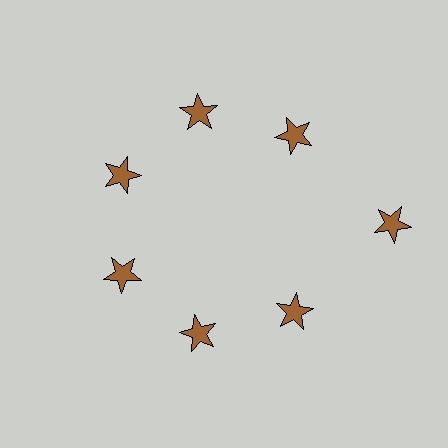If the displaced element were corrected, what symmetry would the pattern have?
It would have 7-fold rotational symmetry — the pattern would map onto itself every 51 degrees.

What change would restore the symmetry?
The symmetry would be restored by moving it inward, back onto the ring so that all 7 stars sit at equal angles and equal distance from the center.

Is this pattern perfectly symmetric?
No. The 7 brown stars are arranged in a ring, but one element near the 3 o'clock position is pushed outward from the center, breaking the 7-fold rotational symmetry.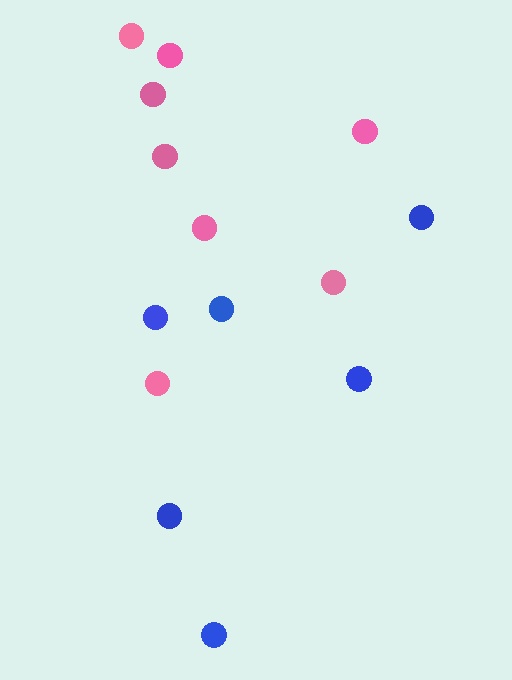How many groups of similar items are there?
There are 2 groups: one group of blue circles (6) and one group of pink circles (8).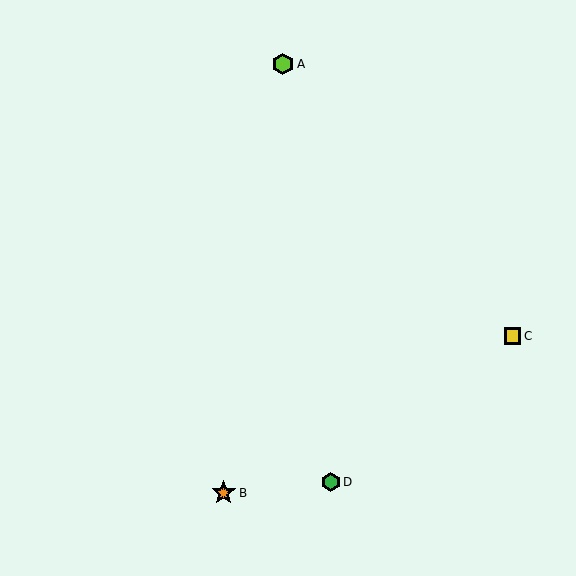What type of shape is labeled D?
Shape D is a green hexagon.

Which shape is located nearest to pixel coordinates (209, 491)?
The orange star (labeled B) at (224, 493) is nearest to that location.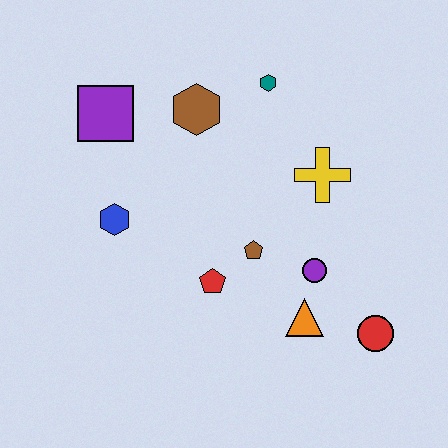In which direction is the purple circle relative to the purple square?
The purple circle is to the right of the purple square.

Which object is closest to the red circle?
The orange triangle is closest to the red circle.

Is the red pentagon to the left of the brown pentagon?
Yes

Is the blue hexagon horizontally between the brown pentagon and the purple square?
Yes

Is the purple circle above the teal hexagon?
No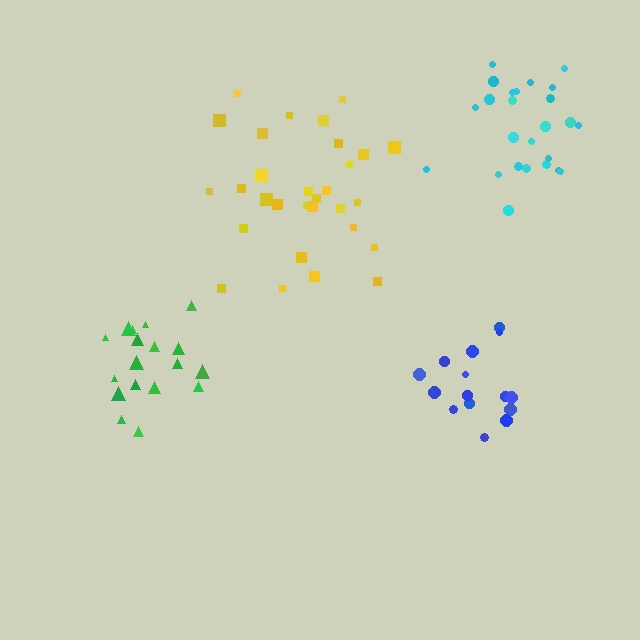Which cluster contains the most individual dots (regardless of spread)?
Yellow (30).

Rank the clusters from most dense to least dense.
blue, green, cyan, yellow.